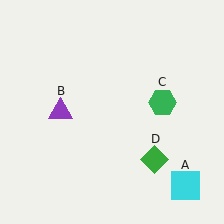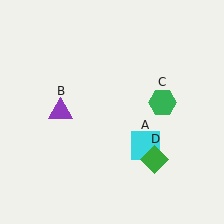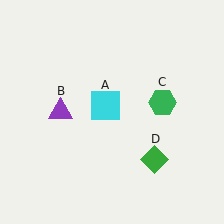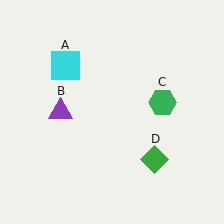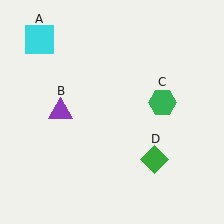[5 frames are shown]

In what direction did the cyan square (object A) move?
The cyan square (object A) moved up and to the left.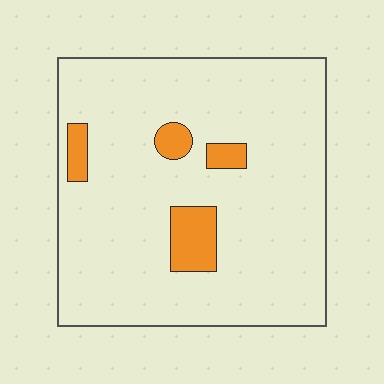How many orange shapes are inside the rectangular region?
4.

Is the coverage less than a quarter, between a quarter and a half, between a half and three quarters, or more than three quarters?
Less than a quarter.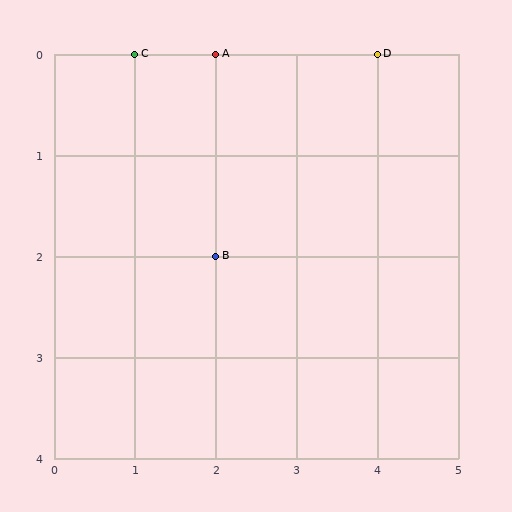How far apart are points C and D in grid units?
Points C and D are 3 columns apart.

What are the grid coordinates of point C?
Point C is at grid coordinates (1, 0).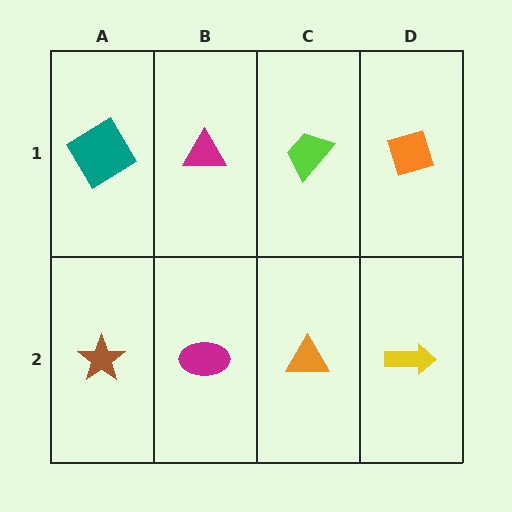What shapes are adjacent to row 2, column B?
A magenta triangle (row 1, column B), a brown star (row 2, column A), an orange triangle (row 2, column C).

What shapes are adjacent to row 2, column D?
An orange diamond (row 1, column D), an orange triangle (row 2, column C).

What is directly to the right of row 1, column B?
A lime trapezoid.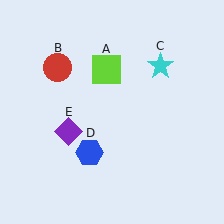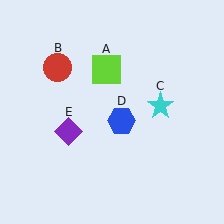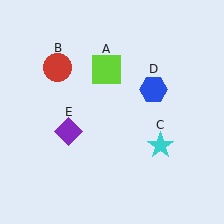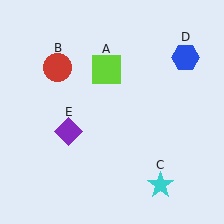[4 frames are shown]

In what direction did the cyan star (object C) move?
The cyan star (object C) moved down.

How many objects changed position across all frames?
2 objects changed position: cyan star (object C), blue hexagon (object D).